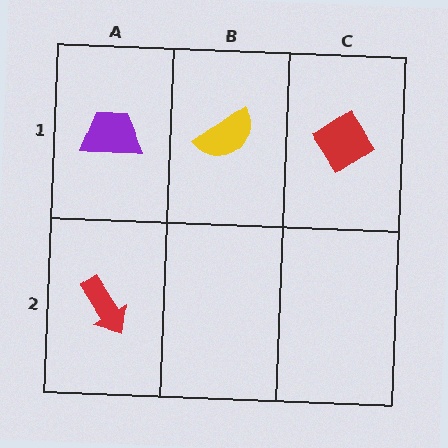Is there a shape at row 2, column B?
No, that cell is empty.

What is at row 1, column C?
A red diamond.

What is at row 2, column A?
A red arrow.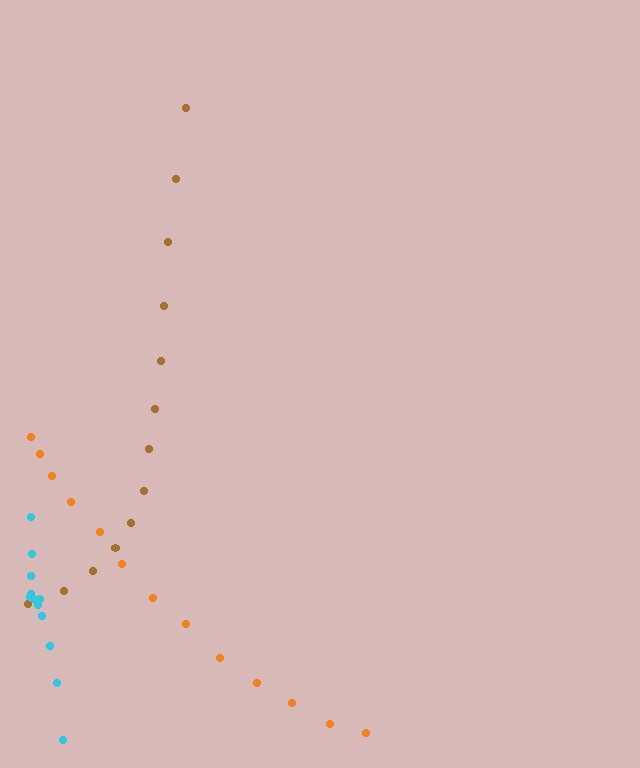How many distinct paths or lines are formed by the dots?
There are 3 distinct paths.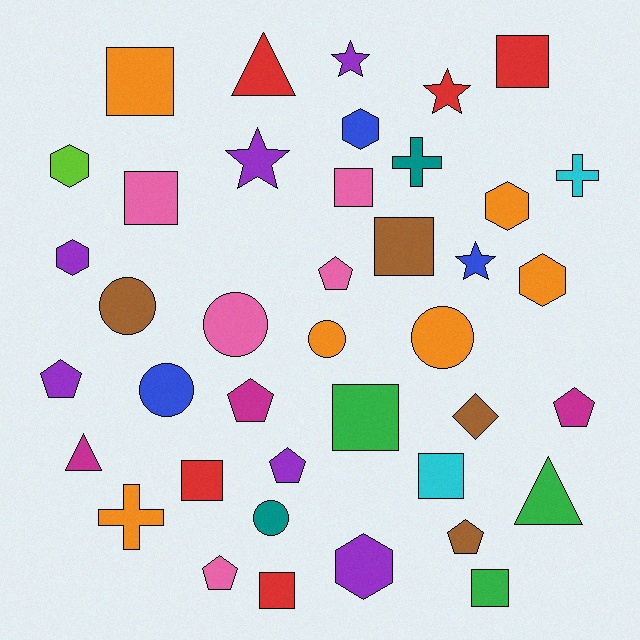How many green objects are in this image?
There are 3 green objects.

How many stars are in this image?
There are 4 stars.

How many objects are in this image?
There are 40 objects.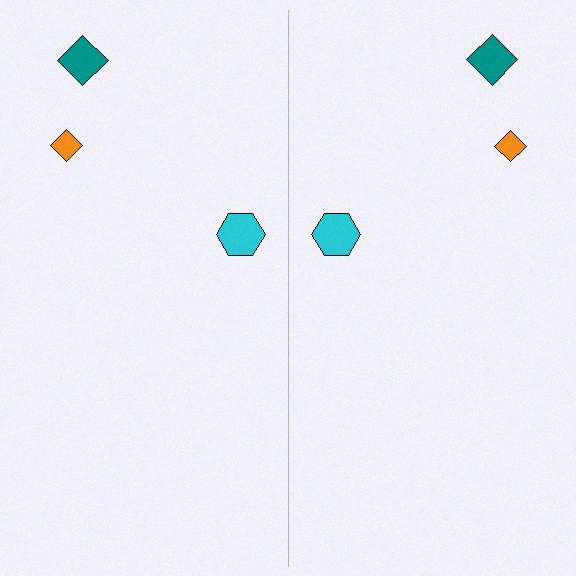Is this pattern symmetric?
Yes, this pattern has bilateral (reflection) symmetry.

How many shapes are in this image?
There are 6 shapes in this image.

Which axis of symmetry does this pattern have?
The pattern has a vertical axis of symmetry running through the center of the image.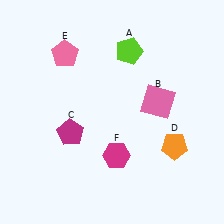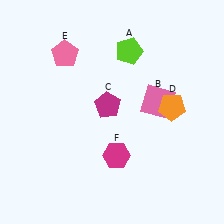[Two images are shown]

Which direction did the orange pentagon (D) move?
The orange pentagon (D) moved up.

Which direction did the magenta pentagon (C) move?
The magenta pentagon (C) moved right.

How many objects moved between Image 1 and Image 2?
2 objects moved between the two images.